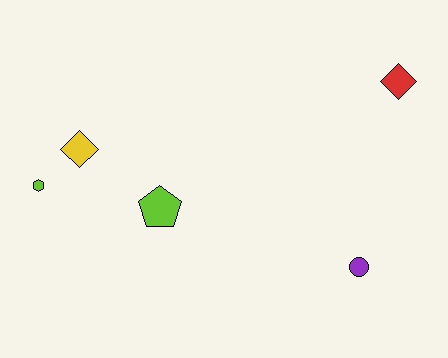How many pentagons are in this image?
There is 1 pentagon.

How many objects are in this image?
There are 5 objects.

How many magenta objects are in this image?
There are no magenta objects.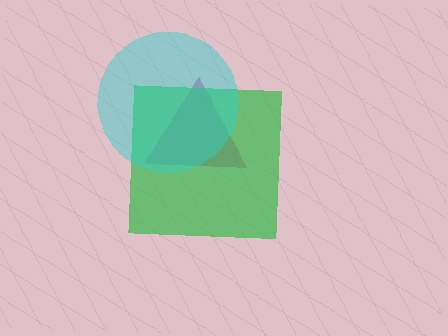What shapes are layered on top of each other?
The layered shapes are: a magenta triangle, a green square, a cyan circle.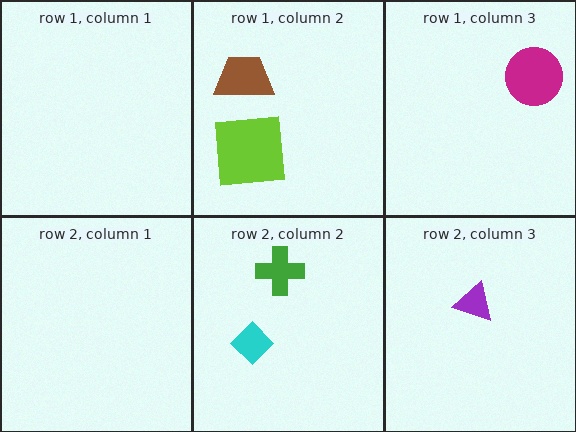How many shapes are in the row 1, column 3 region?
1.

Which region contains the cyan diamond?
The row 2, column 2 region.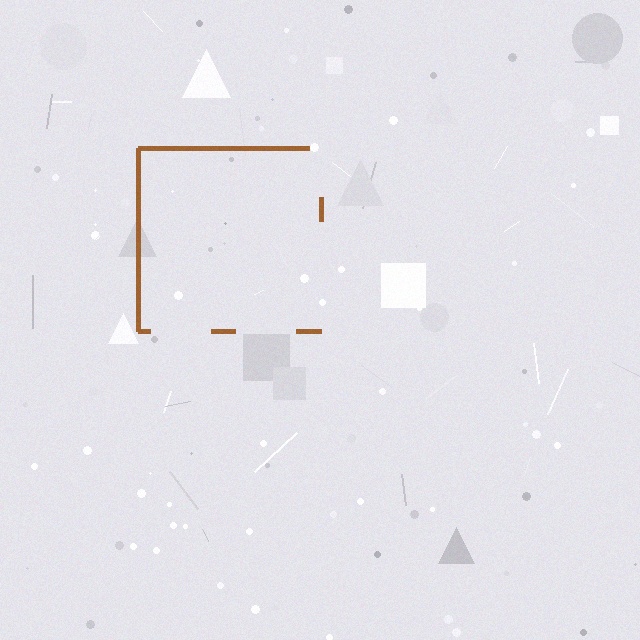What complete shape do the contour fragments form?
The contour fragments form a square.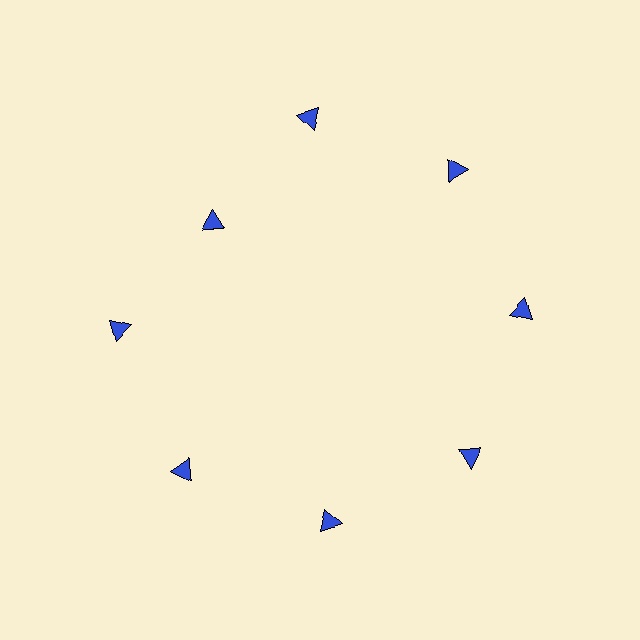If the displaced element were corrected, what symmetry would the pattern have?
It would have 8-fold rotational symmetry — the pattern would map onto itself every 45 degrees.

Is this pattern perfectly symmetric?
No. The 8 blue triangles are arranged in a ring, but one element near the 10 o'clock position is pulled inward toward the center, breaking the 8-fold rotational symmetry.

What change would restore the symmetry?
The symmetry would be restored by moving it outward, back onto the ring so that all 8 triangles sit at equal angles and equal distance from the center.